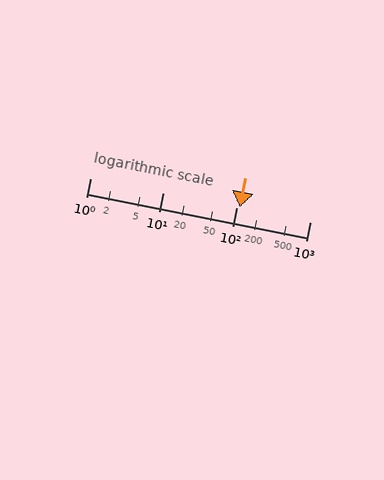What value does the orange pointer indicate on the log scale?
The pointer indicates approximately 110.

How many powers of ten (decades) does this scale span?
The scale spans 3 decades, from 1 to 1000.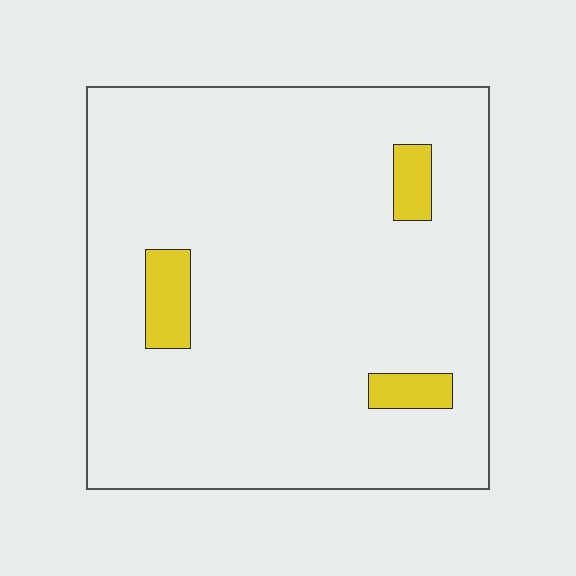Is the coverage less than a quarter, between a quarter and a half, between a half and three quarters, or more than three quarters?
Less than a quarter.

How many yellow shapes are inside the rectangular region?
3.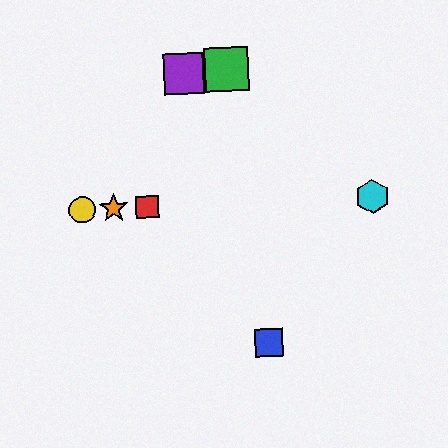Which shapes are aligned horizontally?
The red square, the yellow circle, the orange star, the cyan hexagon are aligned horizontally.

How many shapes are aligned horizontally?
4 shapes (the red square, the yellow circle, the orange star, the cyan hexagon) are aligned horizontally.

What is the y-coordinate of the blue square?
The blue square is at y≈343.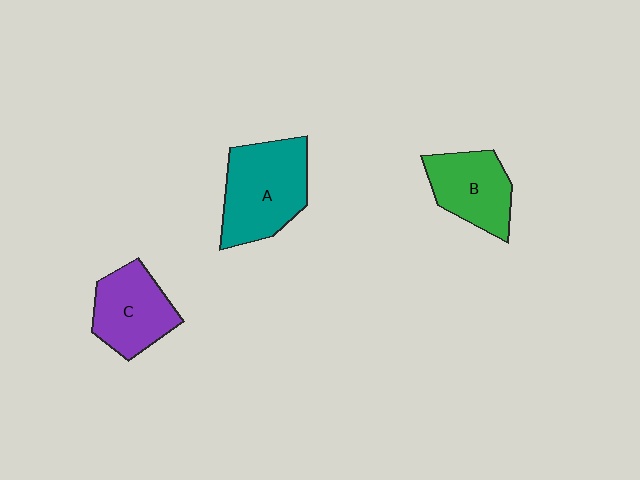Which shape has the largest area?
Shape A (teal).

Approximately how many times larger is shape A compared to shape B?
Approximately 1.4 times.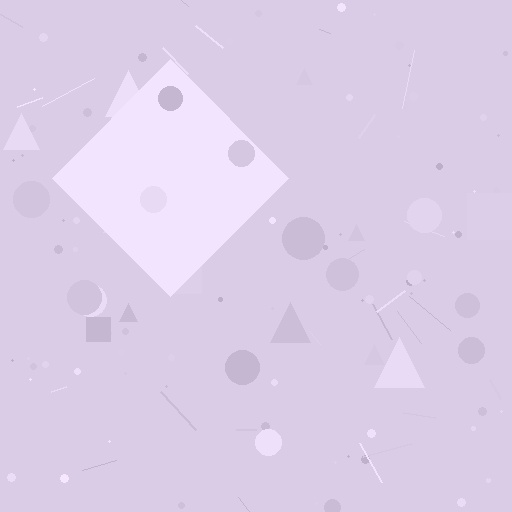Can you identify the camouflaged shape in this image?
The camouflaged shape is a diamond.